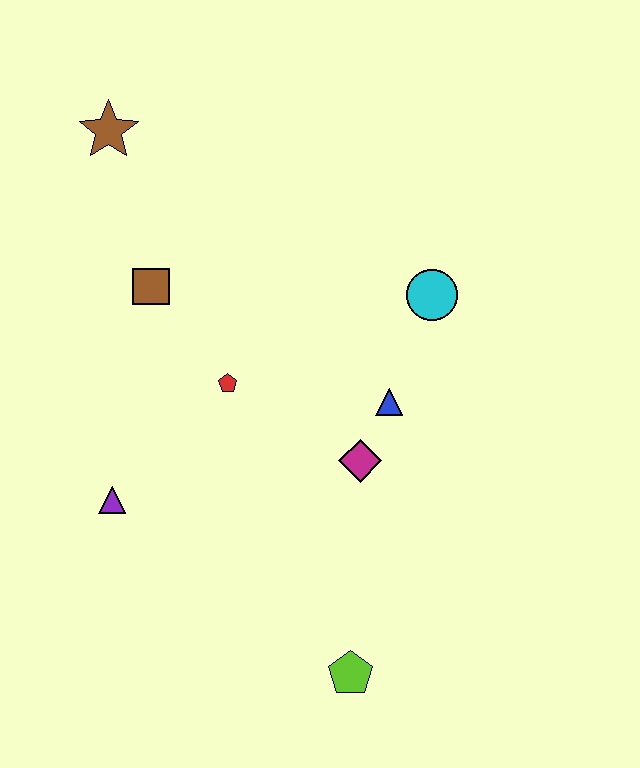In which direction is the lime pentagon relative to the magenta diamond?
The lime pentagon is below the magenta diamond.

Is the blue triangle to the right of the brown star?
Yes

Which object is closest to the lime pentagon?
The magenta diamond is closest to the lime pentagon.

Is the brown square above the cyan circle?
Yes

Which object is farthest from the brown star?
The lime pentagon is farthest from the brown star.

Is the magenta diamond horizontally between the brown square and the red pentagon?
No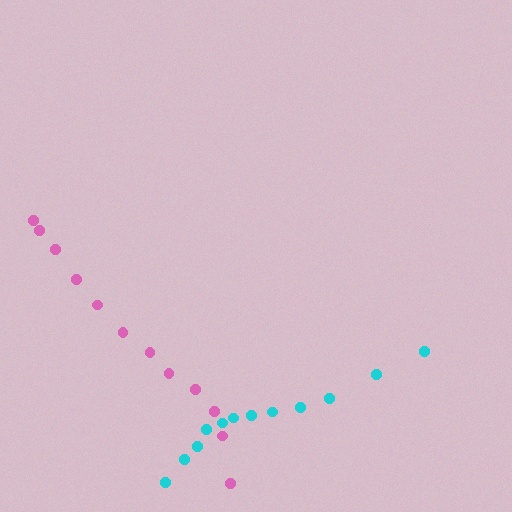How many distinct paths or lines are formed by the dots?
There are 2 distinct paths.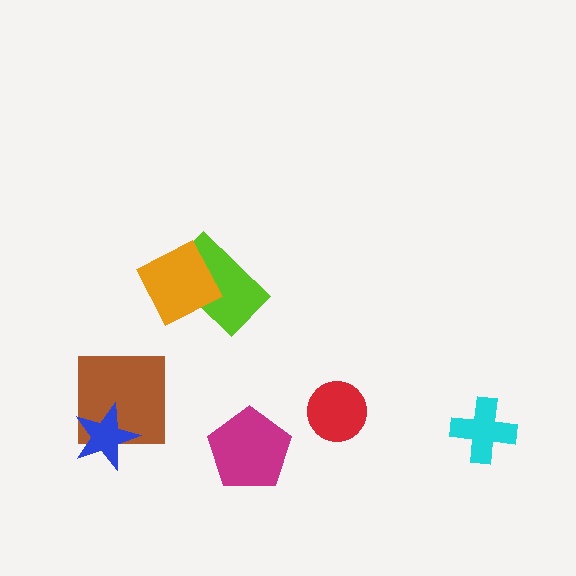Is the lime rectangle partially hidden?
Yes, it is partially covered by another shape.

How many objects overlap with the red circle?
0 objects overlap with the red circle.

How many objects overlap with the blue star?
1 object overlaps with the blue star.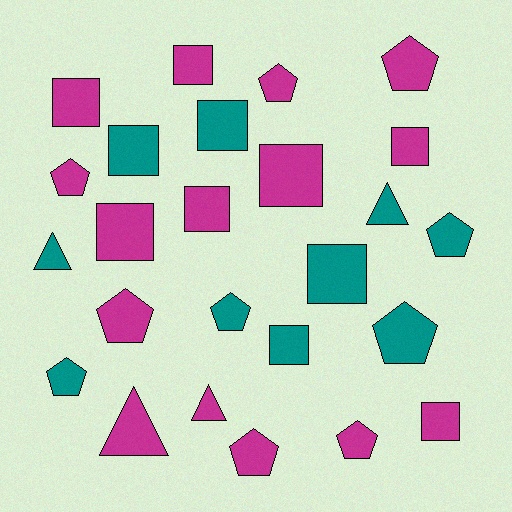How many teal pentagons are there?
There are 4 teal pentagons.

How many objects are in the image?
There are 25 objects.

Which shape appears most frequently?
Square, with 11 objects.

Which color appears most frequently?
Magenta, with 15 objects.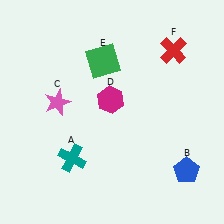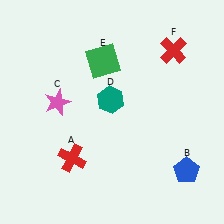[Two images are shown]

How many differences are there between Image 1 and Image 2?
There are 2 differences between the two images.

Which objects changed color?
A changed from teal to red. D changed from magenta to teal.